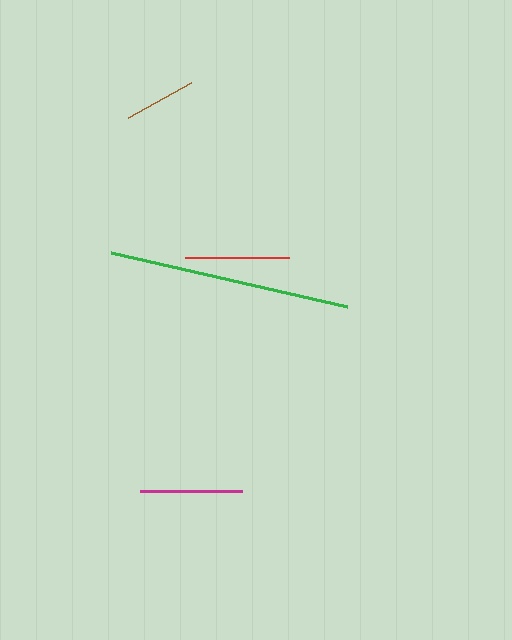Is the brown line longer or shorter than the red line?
The red line is longer than the brown line.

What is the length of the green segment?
The green segment is approximately 242 pixels long.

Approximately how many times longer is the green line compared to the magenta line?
The green line is approximately 2.4 times the length of the magenta line.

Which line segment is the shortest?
The brown line is the shortest at approximately 73 pixels.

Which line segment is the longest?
The green line is the longest at approximately 242 pixels.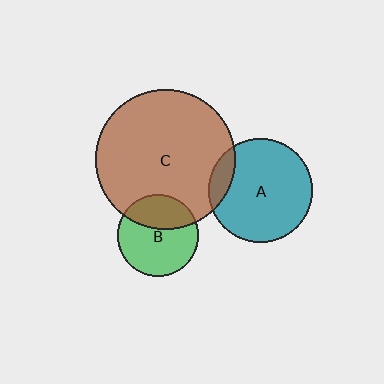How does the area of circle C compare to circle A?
Approximately 1.8 times.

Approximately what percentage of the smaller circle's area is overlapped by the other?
Approximately 35%.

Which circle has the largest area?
Circle C (brown).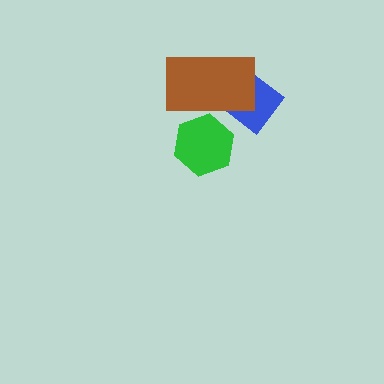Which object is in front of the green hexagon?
The brown rectangle is in front of the green hexagon.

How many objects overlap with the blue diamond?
1 object overlaps with the blue diamond.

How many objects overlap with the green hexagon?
1 object overlaps with the green hexagon.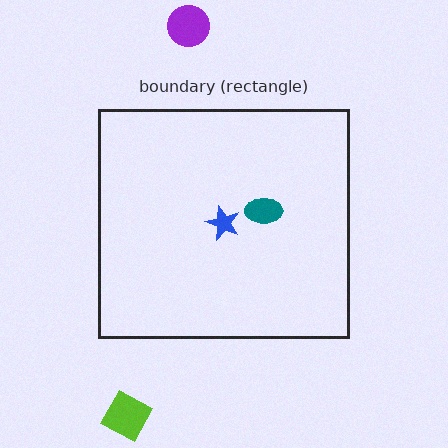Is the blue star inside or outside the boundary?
Inside.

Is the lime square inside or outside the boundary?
Outside.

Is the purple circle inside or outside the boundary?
Outside.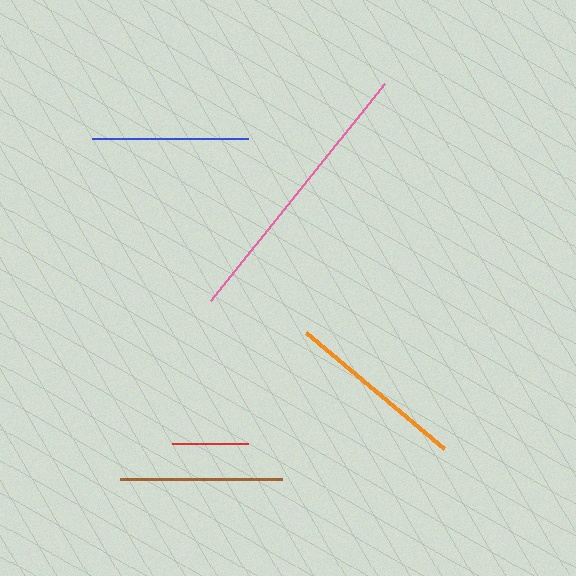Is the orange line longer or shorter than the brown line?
The orange line is longer than the brown line.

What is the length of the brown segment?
The brown segment is approximately 162 pixels long.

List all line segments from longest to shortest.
From longest to shortest: pink, orange, brown, blue, red.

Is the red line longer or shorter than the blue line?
The blue line is longer than the red line.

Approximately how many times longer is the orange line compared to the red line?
The orange line is approximately 2.4 times the length of the red line.